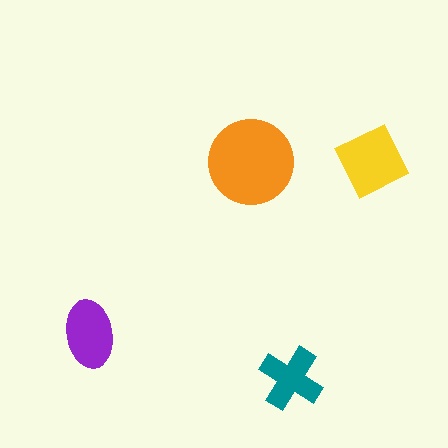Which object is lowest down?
The teal cross is bottommost.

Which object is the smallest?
The teal cross.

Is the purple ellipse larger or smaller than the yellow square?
Smaller.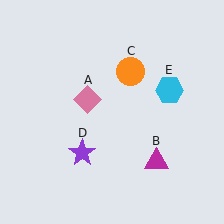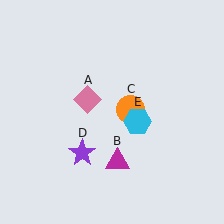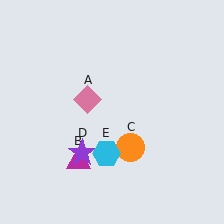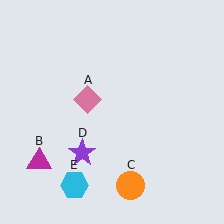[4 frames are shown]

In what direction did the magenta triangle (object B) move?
The magenta triangle (object B) moved left.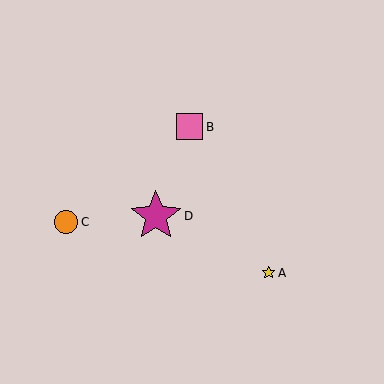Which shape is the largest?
The magenta star (labeled D) is the largest.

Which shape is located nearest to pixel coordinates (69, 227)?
The orange circle (labeled C) at (66, 222) is nearest to that location.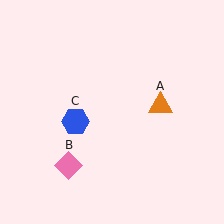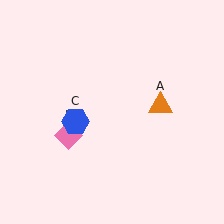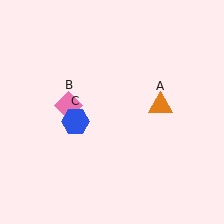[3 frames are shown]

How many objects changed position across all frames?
1 object changed position: pink diamond (object B).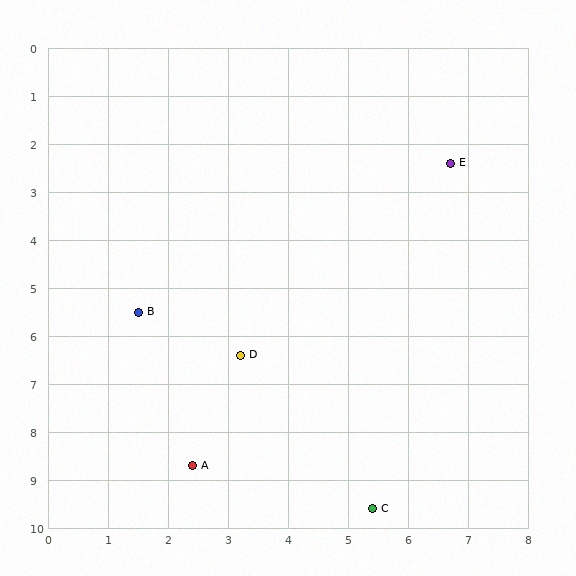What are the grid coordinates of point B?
Point B is at approximately (1.5, 5.5).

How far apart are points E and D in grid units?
Points E and D are about 5.3 grid units apart.